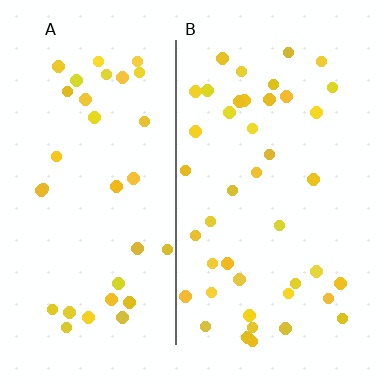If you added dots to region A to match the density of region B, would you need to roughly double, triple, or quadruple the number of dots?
Approximately double.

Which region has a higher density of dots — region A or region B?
B (the right).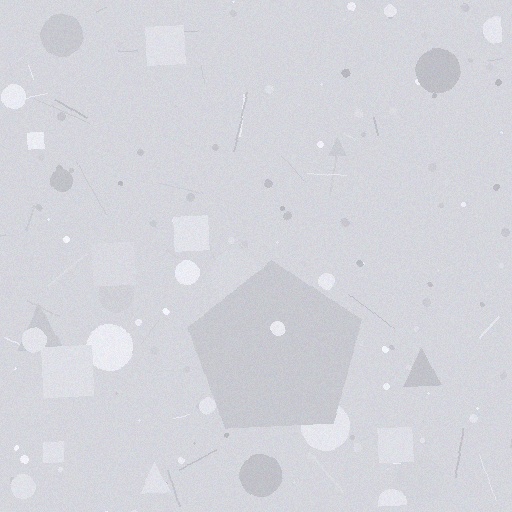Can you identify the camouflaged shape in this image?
The camouflaged shape is a pentagon.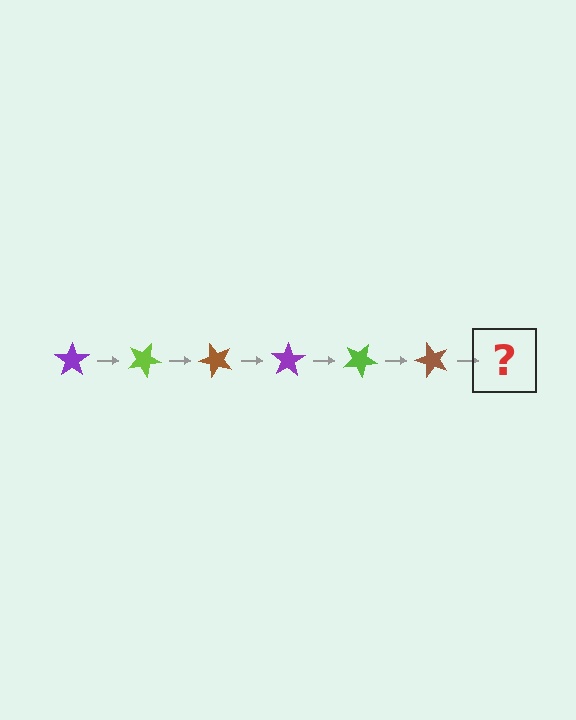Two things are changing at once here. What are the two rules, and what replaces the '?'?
The two rules are that it rotates 25 degrees each step and the color cycles through purple, lime, and brown. The '?' should be a purple star, rotated 150 degrees from the start.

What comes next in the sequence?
The next element should be a purple star, rotated 150 degrees from the start.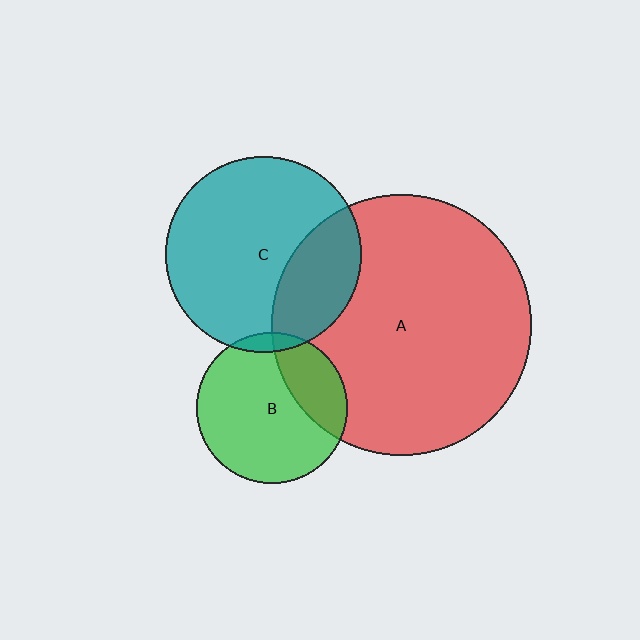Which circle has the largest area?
Circle A (red).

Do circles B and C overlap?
Yes.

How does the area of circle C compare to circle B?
Approximately 1.7 times.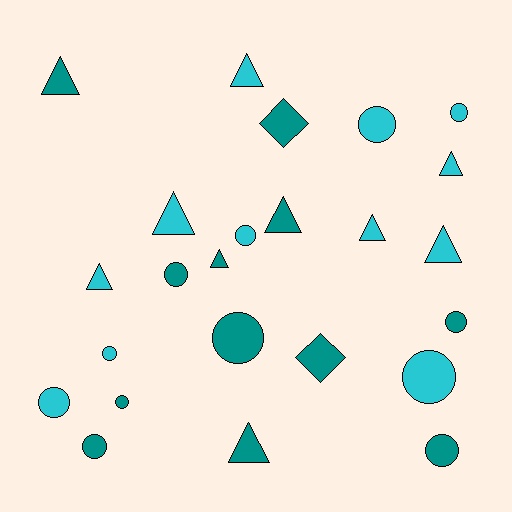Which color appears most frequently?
Cyan, with 12 objects.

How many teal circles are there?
There are 6 teal circles.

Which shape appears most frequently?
Circle, with 12 objects.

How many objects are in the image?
There are 24 objects.